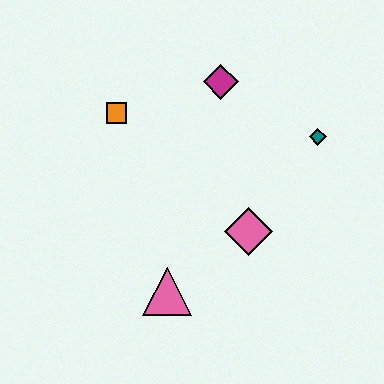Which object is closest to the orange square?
The magenta diamond is closest to the orange square.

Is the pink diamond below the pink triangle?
No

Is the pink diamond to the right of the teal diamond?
No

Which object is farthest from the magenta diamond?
The pink triangle is farthest from the magenta diamond.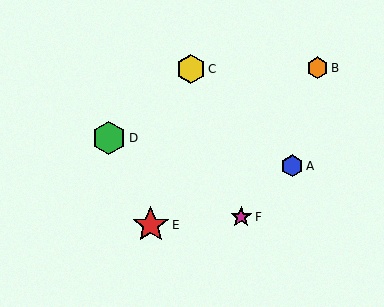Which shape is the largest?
The red star (labeled E) is the largest.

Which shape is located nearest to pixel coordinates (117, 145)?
The green hexagon (labeled D) at (109, 138) is nearest to that location.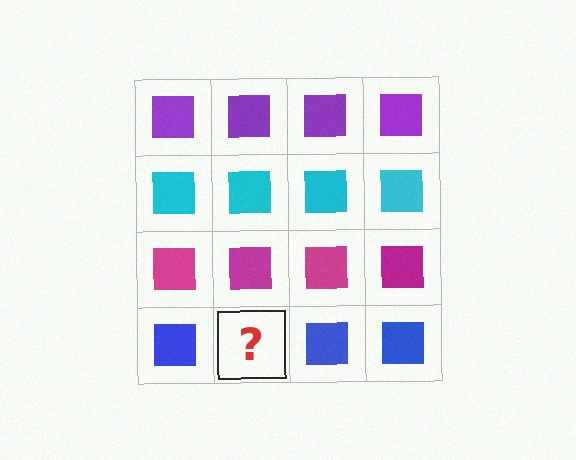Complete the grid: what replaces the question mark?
The question mark should be replaced with a blue square.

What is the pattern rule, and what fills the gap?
The rule is that each row has a consistent color. The gap should be filled with a blue square.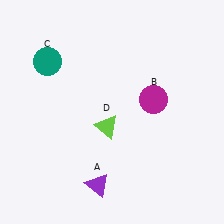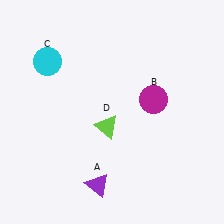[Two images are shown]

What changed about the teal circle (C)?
In Image 1, C is teal. In Image 2, it changed to cyan.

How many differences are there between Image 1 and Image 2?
There is 1 difference between the two images.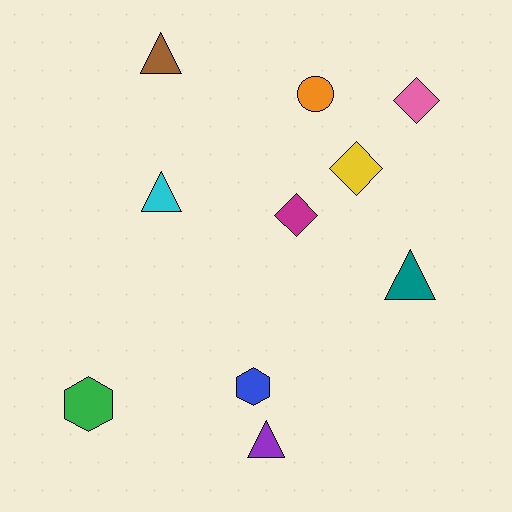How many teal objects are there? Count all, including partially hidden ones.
There is 1 teal object.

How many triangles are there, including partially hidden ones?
There are 4 triangles.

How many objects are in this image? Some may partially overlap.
There are 10 objects.